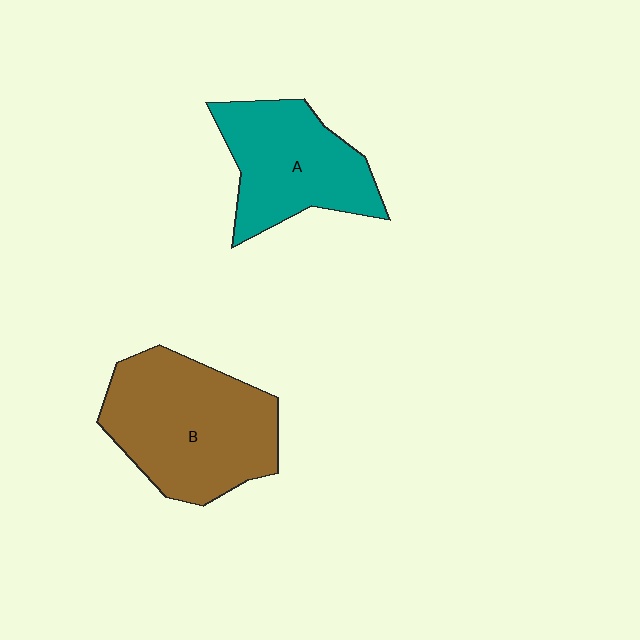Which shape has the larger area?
Shape B (brown).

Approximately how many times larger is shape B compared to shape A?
Approximately 1.3 times.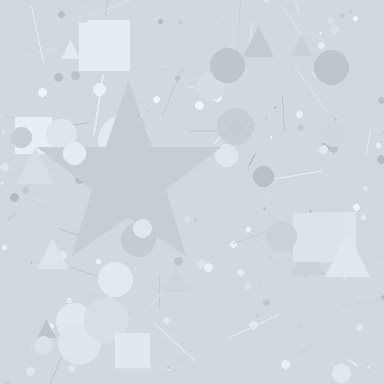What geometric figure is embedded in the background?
A star is embedded in the background.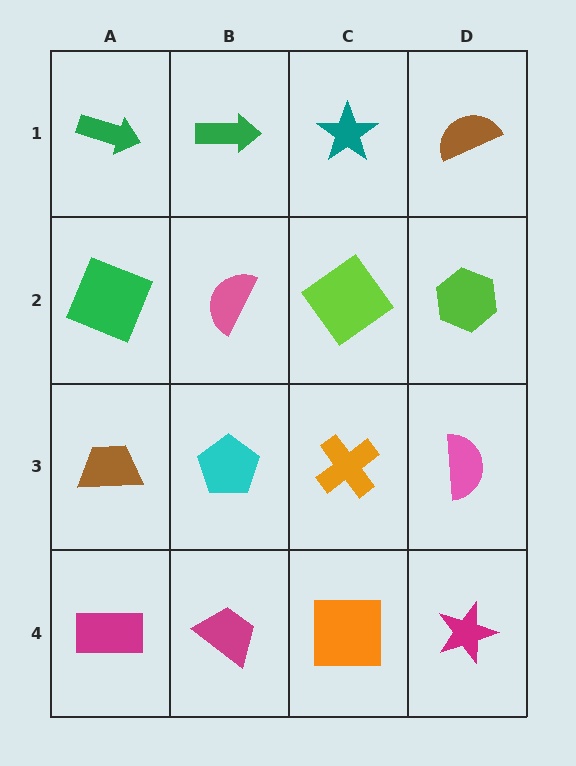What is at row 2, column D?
A lime hexagon.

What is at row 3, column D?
A pink semicircle.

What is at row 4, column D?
A magenta star.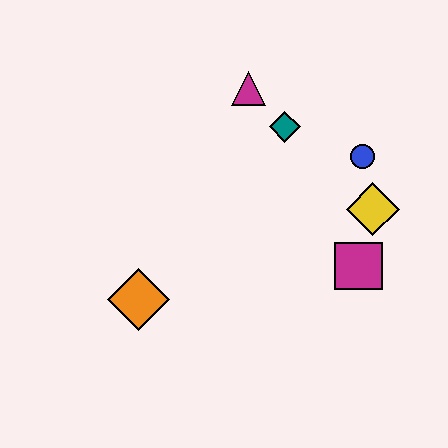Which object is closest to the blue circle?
The yellow diamond is closest to the blue circle.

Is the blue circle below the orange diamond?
No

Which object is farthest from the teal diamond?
The orange diamond is farthest from the teal diamond.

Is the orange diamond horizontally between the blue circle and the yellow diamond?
No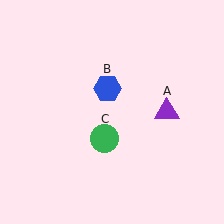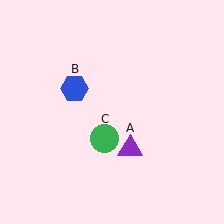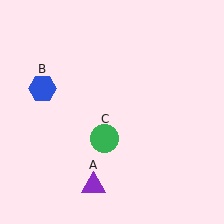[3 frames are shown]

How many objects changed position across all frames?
2 objects changed position: purple triangle (object A), blue hexagon (object B).